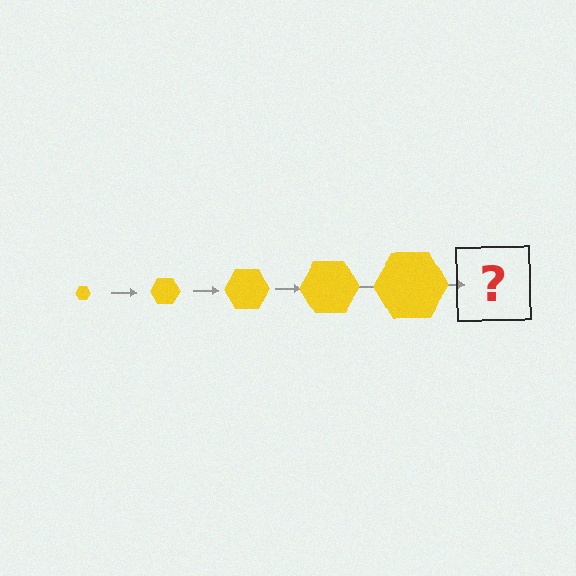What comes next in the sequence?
The next element should be a yellow hexagon, larger than the previous one.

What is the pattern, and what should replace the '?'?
The pattern is that the hexagon gets progressively larger each step. The '?' should be a yellow hexagon, larger than the previous one.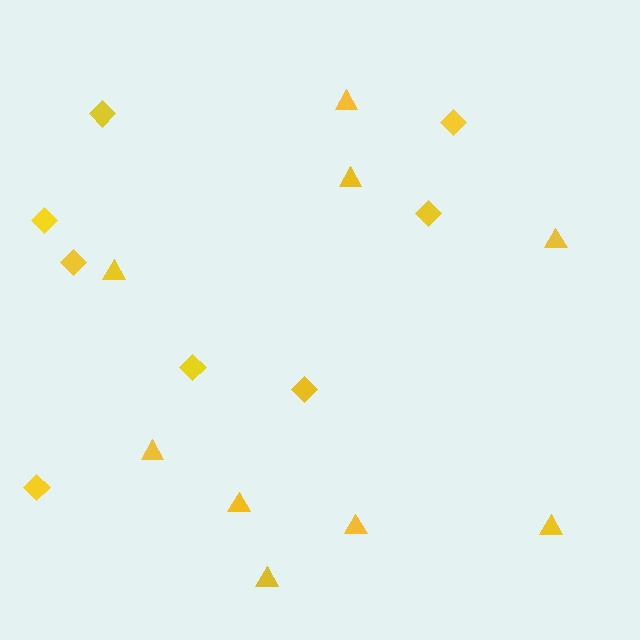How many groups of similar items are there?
There are 2 groups: one group of triangles (9) and one group of diamonds (8).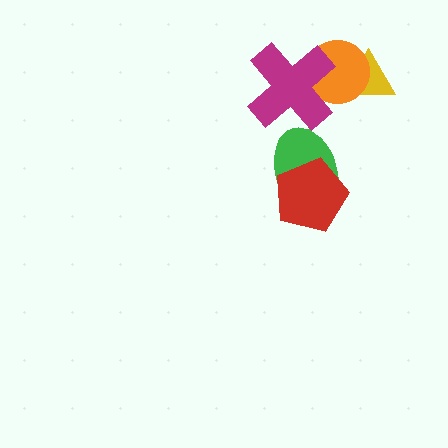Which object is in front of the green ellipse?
The red pentagon is in front of the green ellipse.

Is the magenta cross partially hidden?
No, no other shape covers it.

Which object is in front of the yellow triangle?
The orange circle is in front of the yellow triangle.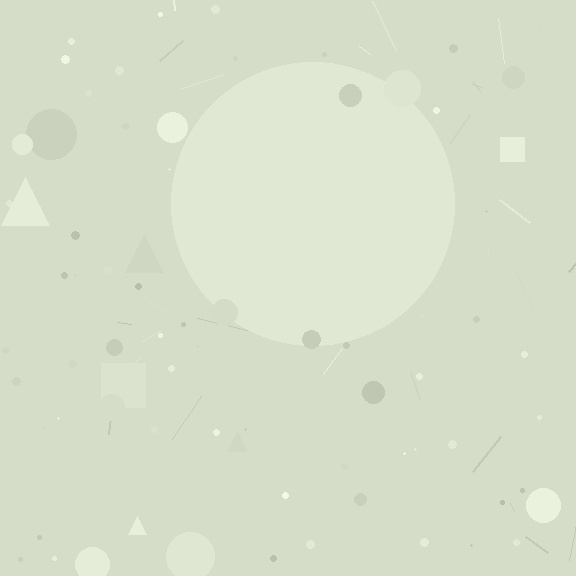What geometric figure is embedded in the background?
A circle is embedded in the background.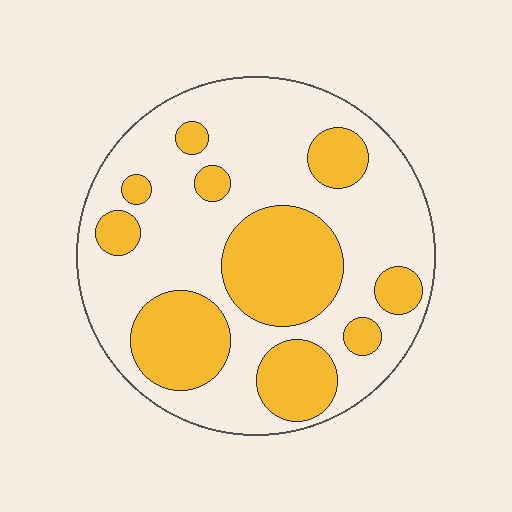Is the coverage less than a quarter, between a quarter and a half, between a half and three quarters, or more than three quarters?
Between a quarter and a half.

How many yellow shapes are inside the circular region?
10.